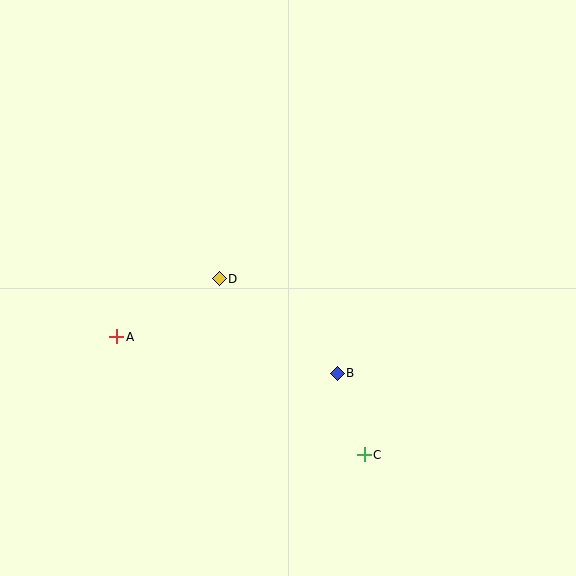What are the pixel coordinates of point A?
Point A is at (117, 337).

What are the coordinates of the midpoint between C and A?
The midpoint between C and A is at (240, 396).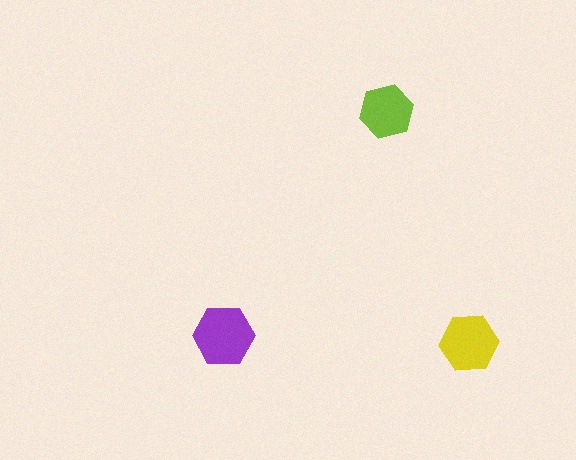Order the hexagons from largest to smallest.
the purple one, the yellow one, the lime one.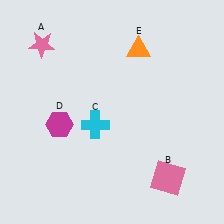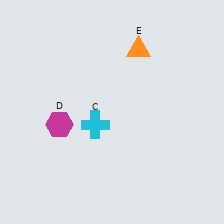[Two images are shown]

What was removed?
The pink star (A), the pink square (B) were removed in Image 2.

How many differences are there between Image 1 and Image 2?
There are 2 differences between the two images.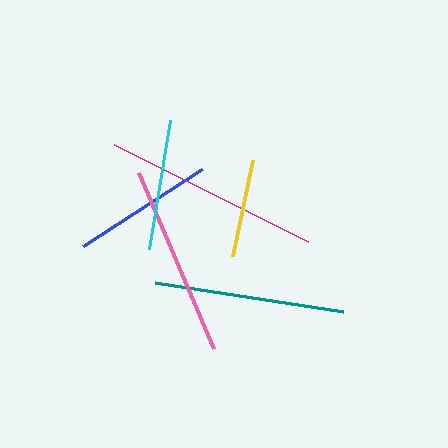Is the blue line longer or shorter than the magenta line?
The magenta line is longer than the blue line.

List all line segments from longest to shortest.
From longest to shortest: magenta, pink, teal, blue, cyan, yellow.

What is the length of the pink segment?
The pink segment is approximately 192 pixels long.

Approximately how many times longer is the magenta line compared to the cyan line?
The magenta line is approximately 1.7 times the length of the cyan line.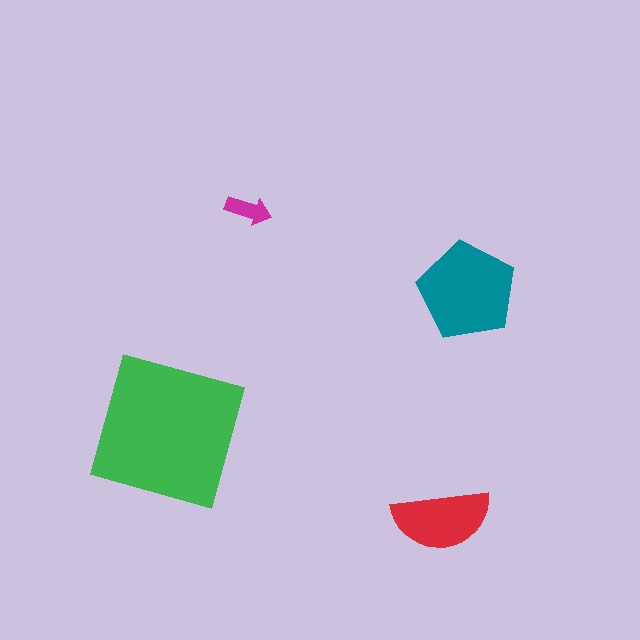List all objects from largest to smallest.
The green square, the teal pentagon, the red semicircle, the magenta arrow.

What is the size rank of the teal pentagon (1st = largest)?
2nd.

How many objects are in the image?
There are 4 objects in the image.